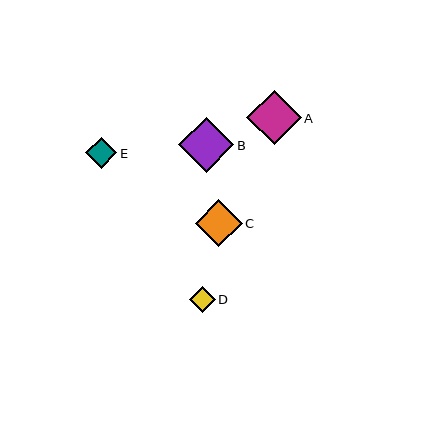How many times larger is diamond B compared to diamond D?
Diamond B is approximately 2.1 times the size of diamond D.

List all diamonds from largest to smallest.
From largest to smallest: B, A, C, E, D.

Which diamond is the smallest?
Diamond D is the smallest with a size of approximately 26 pixels.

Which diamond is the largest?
Diamond B is the largest with a size of approximately 55 pixels.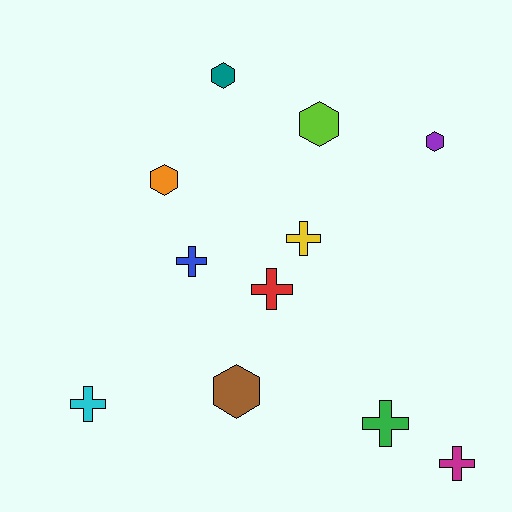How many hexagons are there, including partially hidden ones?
There are 5 hexagons.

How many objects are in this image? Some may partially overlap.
There are 11 objects.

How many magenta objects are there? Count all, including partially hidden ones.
There is 1 magenta object.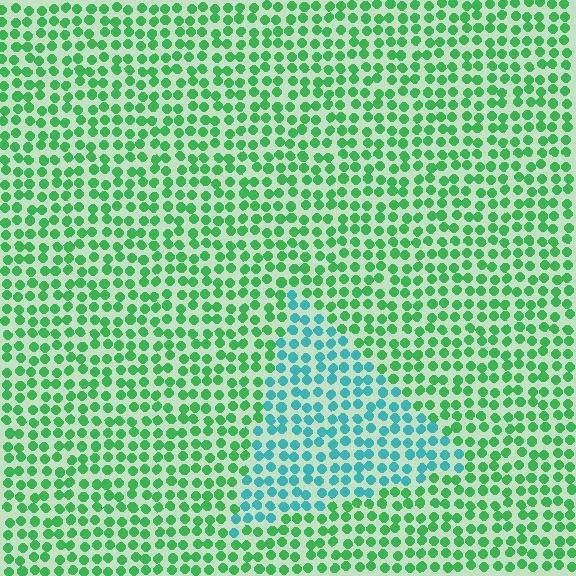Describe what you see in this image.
The image is filled with small green elements in a uniform arrangement. A triangle-shaped region is visible where the elements are tinted to a slightly different hue, forming a subtle color boundary.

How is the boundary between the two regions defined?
The boundary is defined purely by a slight shift in hue (about 48 degrees). Spacing, size, and orientation are identical on both sides.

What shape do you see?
I see a triangle.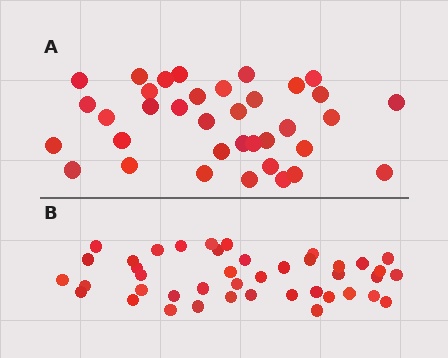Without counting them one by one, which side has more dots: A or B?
Region B (the bottom region) has more dots.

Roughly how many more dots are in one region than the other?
Region B has about 6 more dots than region A.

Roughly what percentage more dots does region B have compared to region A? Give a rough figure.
About 15% more.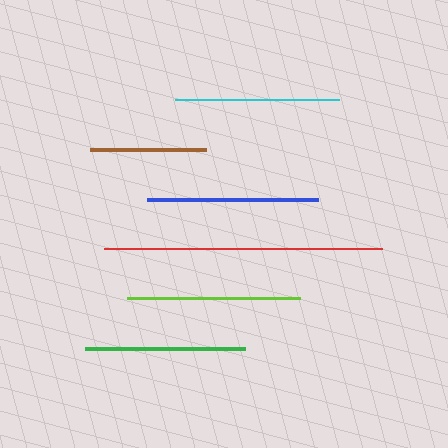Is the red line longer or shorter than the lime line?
The red line is longer than the lime line.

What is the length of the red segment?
The red segment is approximately 278 pixels long.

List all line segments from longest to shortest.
From longest to shortest: red, lime, blue, cyan, green, brown.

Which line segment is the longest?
The red line is the longest at approximately 278 pixels.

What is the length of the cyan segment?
The cyan segment is approximately 164 pixels long.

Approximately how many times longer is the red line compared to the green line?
The red line is approximately 1.7 times the length of the green line.